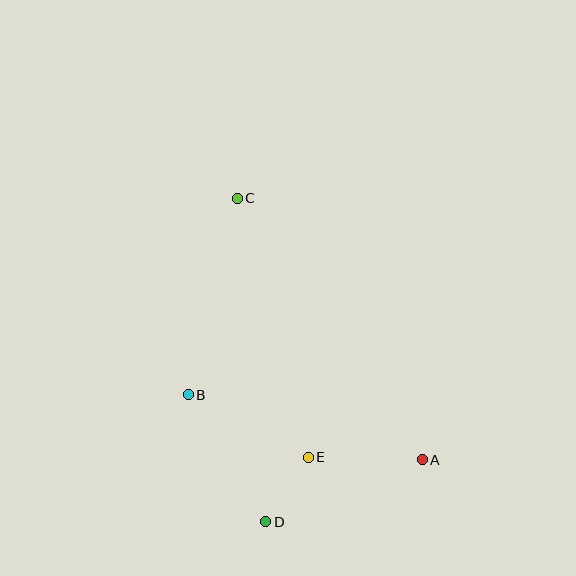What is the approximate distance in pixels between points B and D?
The distance between B and D is approximately 149 pixels.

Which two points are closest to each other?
Points D and E are closest to each other.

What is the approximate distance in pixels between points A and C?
The distance between A and C is approximately 320 pixels.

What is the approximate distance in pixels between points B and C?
The distance between B and C is approximately 202 pixels.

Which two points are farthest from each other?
Points C and D are farthest from each other.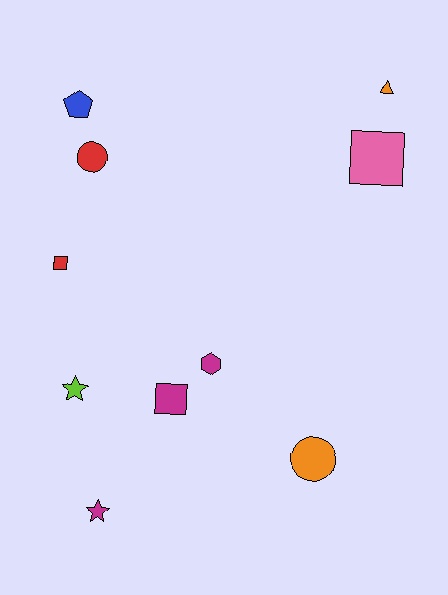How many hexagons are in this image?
There is 1 hexagon.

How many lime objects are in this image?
There is 1 lime object.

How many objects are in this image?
There are 10 objects.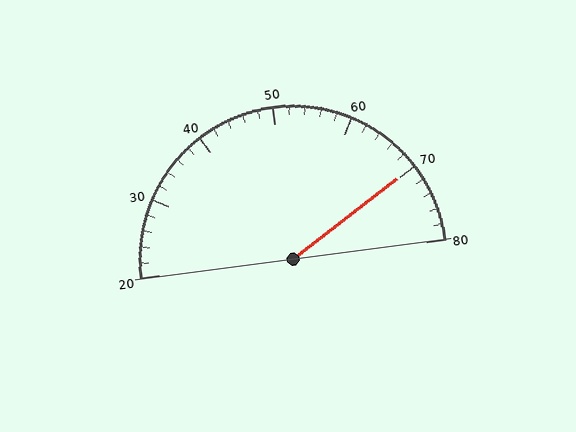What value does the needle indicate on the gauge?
The needle indicates approximately 70.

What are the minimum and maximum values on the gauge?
The gauge ranges from 20 to 80.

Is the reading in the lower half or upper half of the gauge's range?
The reading is in the upper half of the range (20 to 80).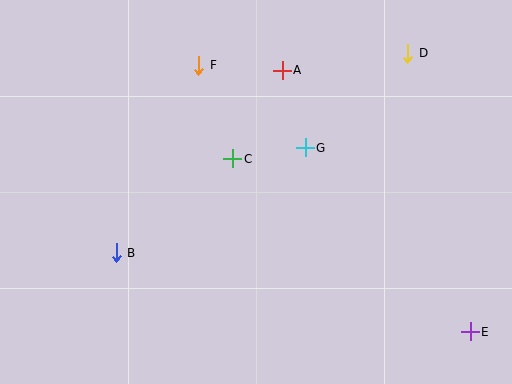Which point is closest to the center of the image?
Point C at (233, 159) is closest to the center.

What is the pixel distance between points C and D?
The distance between C and D is 205 pixels.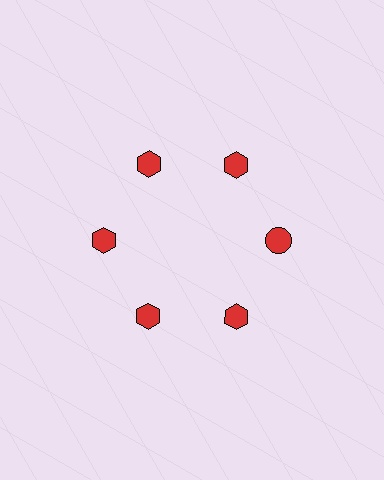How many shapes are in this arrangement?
There are 6 shapes arranged in a ring pattern.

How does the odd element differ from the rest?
It has a different shape: circle instead of hexagon.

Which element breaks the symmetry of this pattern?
The red circle at roughly the 3 o'clock position breaks the symmetry. All other shapes are red hexagons.